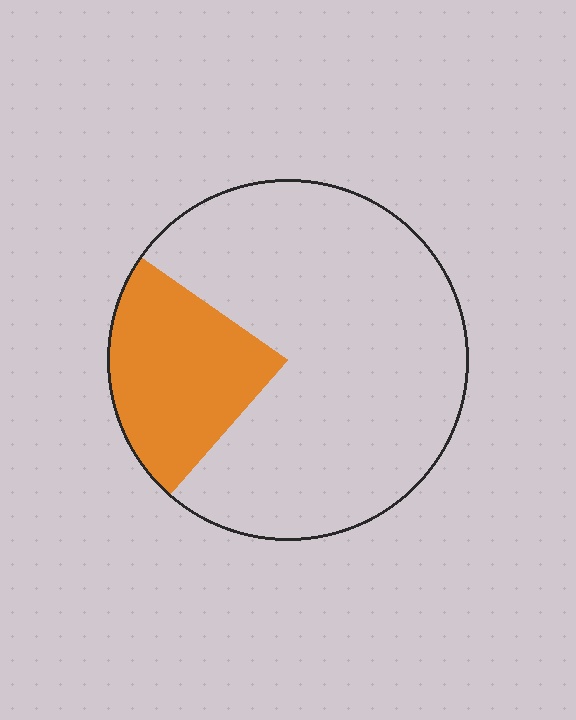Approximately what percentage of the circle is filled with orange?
Approximately 25%.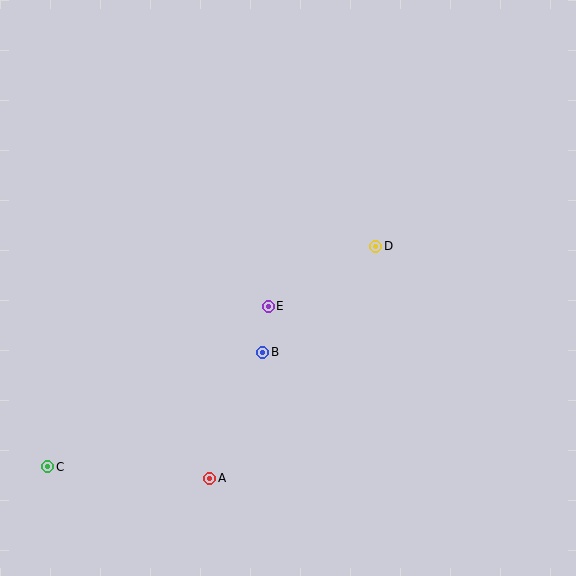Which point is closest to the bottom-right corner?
Point A is closest to the bottom-right corner.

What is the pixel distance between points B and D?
The distance between B and D is 155 pixels.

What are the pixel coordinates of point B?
Point B is at (263, 352).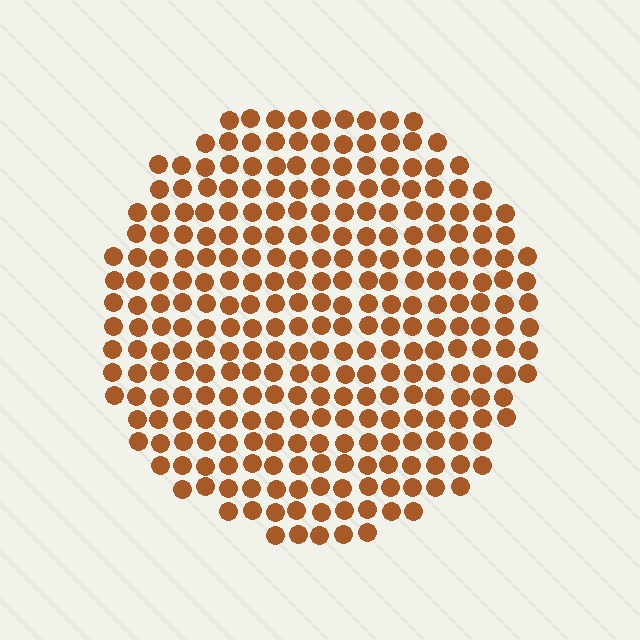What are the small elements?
The small elements are circles.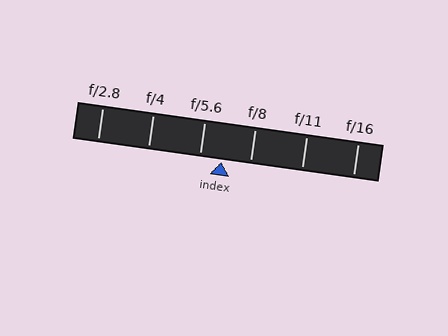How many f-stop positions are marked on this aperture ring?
There are 6 f-stop positions marked.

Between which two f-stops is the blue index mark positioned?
The index mark is between f/5.6 and f/8.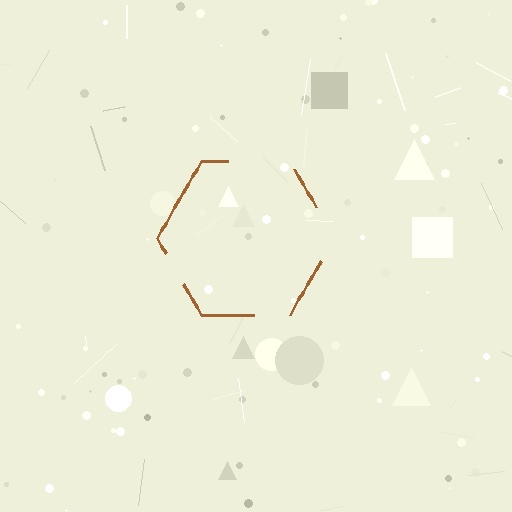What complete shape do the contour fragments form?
The contour fragments form a hexagon.